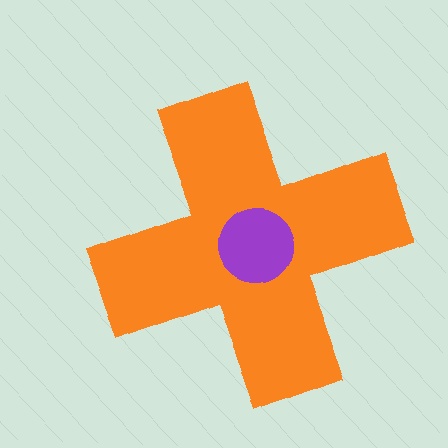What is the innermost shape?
The purple circle.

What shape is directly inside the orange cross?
The purple circle.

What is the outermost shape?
The orange cross.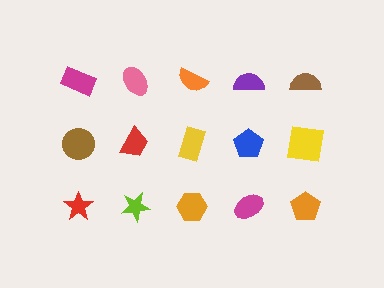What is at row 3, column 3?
An orange hexagon.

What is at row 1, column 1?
A magenta rectangle.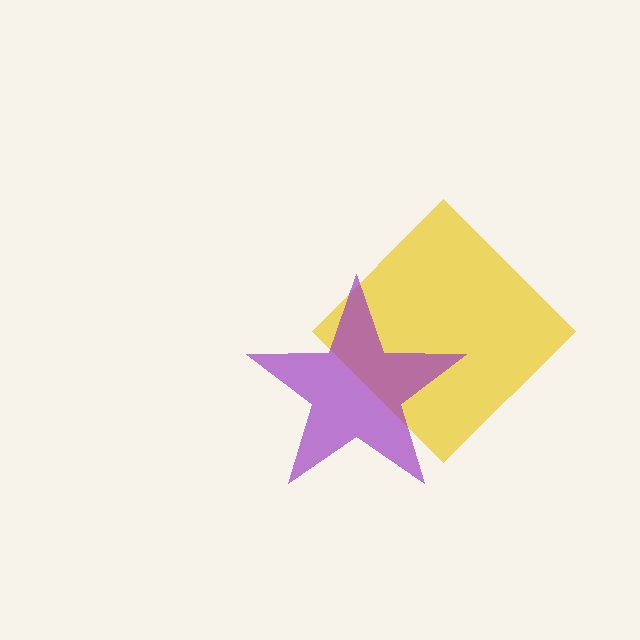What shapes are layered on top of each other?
The layered shapes are: a yellow diamond, a purple star.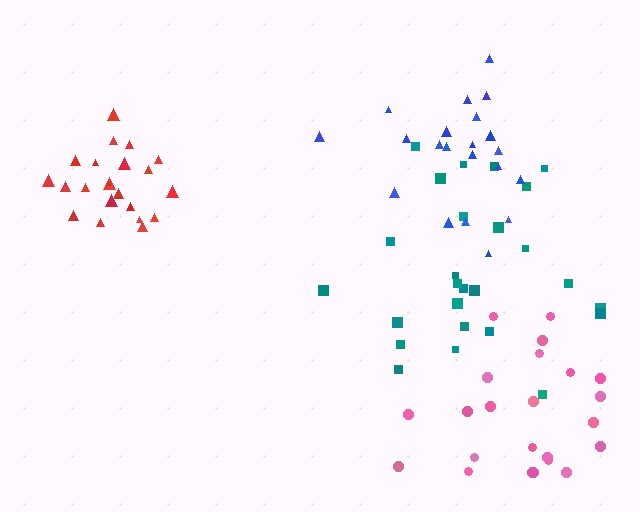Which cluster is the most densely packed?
Red.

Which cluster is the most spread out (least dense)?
Pink.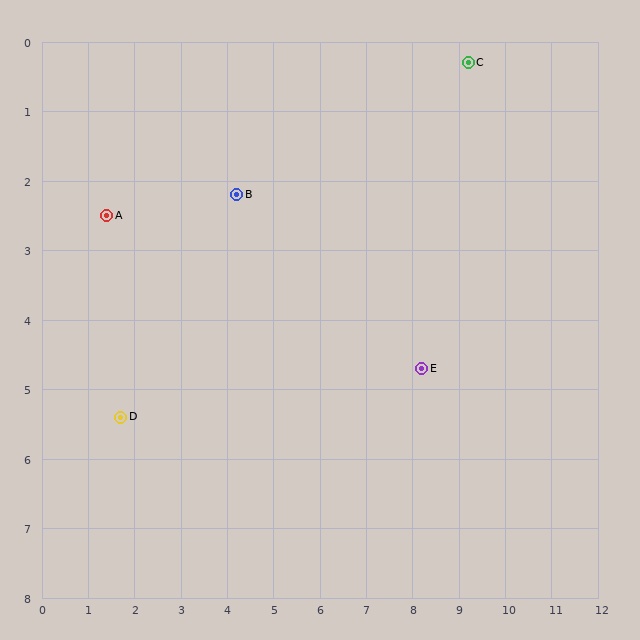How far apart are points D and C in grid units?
Points D and C are about 9.1 grid units apart.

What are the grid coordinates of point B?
Point B is at approximately (4.2, 2.2).